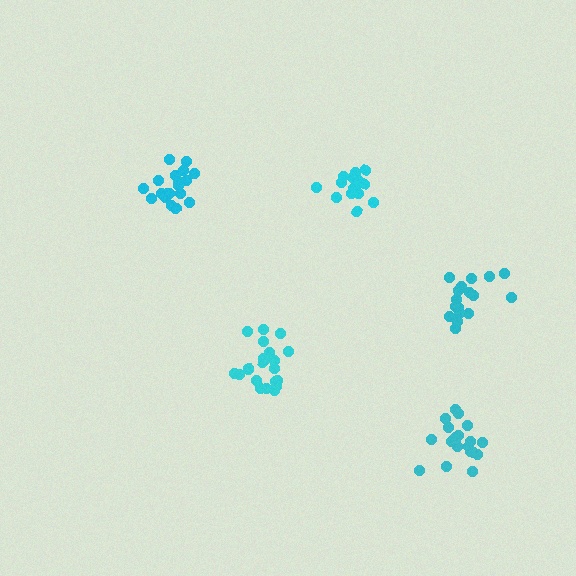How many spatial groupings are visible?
There are 5 spatial groupings.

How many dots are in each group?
Group 1: 19 dots, Group 2: 15 dots, Group 3: 21 dots, Group 4: 17 dots, Group 5: 20 dots (92 total).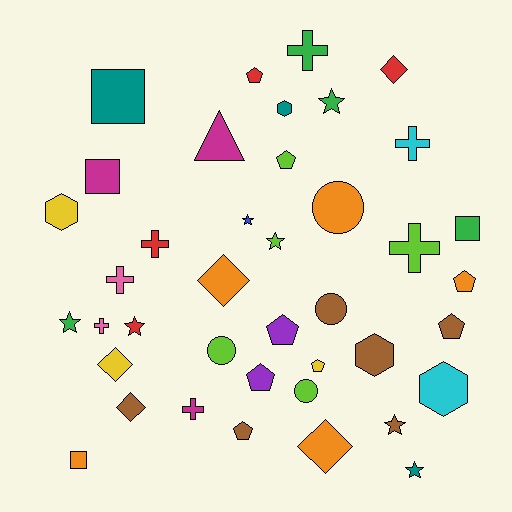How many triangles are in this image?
There is 1 triangle.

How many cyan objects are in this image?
There are 2 cyan objects.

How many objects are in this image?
There are 40 objects.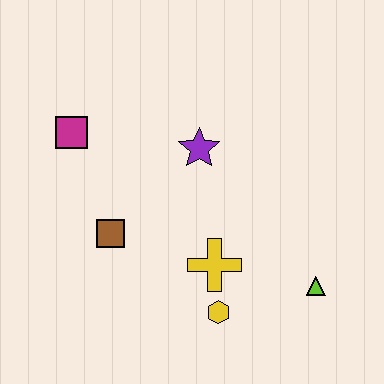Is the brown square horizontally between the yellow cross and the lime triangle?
No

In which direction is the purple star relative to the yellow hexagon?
The purple star is above the yellow hexagon.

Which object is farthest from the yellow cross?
The magenta square is farthest from the yellow cross.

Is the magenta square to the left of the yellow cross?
Yes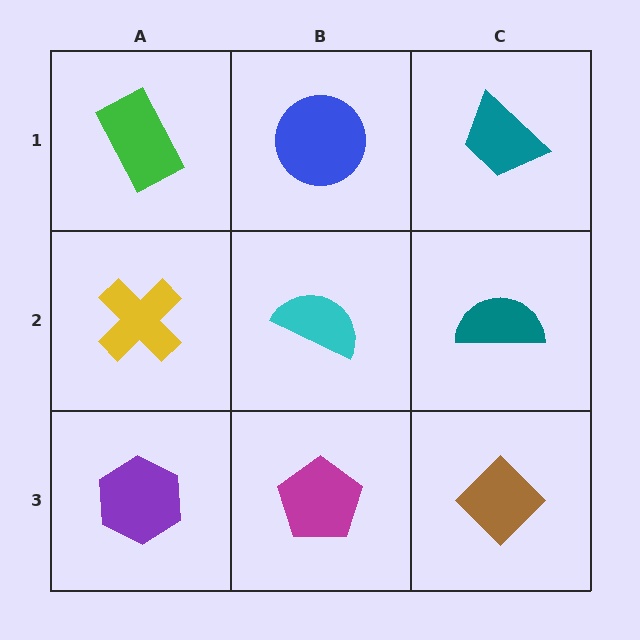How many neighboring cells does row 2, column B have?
4.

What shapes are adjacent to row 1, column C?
A teal semicircle (row 2, column C), a blue circle (row 1, column B).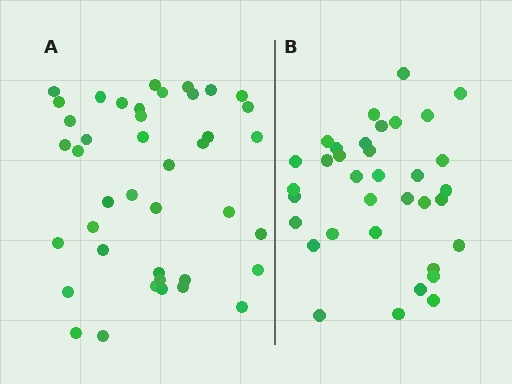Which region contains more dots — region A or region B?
Region A (the left region) has more dots.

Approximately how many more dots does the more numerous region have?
Region A has about 6 more dots than region B.